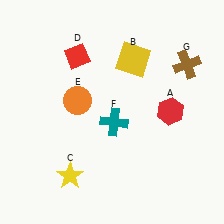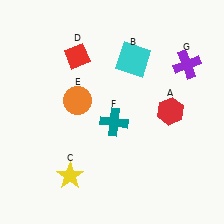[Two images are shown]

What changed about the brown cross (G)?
In Image 1, G is brown. In Image 2, it changed to purple.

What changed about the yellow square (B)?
In Image 1, B is yellow. In Image 2, it changed to cyan.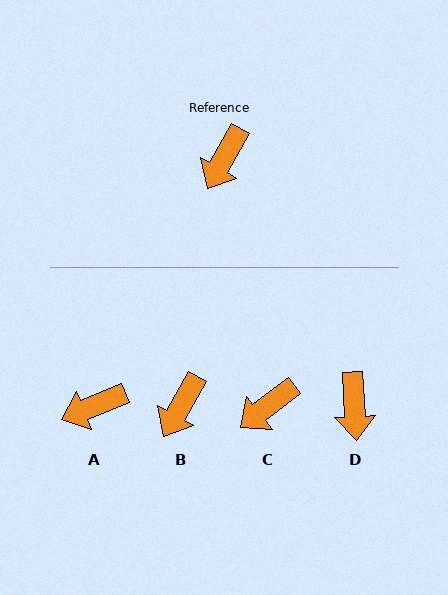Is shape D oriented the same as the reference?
No, it is off by about 33 degrees.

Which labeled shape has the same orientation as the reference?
B.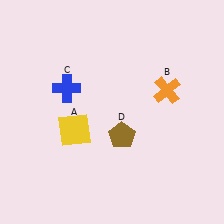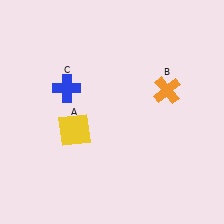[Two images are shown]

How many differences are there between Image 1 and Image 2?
There is 1 difference between the two images.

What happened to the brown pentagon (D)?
The brown pentagon (D) was removed in Image 2. It was in the bottom-right area of Image 1.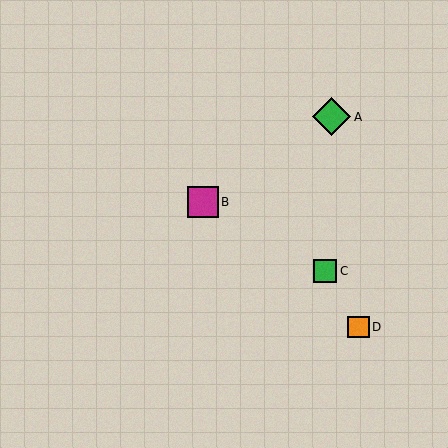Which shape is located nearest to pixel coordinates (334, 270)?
The green square (labeled C) at (325, 271) is nearest to that location.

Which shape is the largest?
The green diamond (labeled A) is the largest.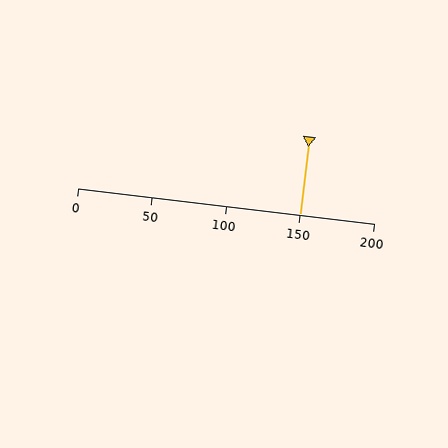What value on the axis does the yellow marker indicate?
The marker indicates approximately 150.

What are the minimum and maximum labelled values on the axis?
The axis runs from 0 to 200.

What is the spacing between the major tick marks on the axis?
The major ticks are spaced 50 apart.